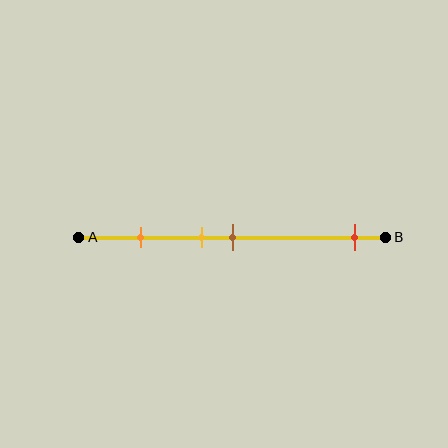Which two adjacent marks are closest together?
The yellow and brown marks are the closest adjacent pair.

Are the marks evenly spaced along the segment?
No, the marks are not evenly spaced.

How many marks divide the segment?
There are 4 marks dividing the segment.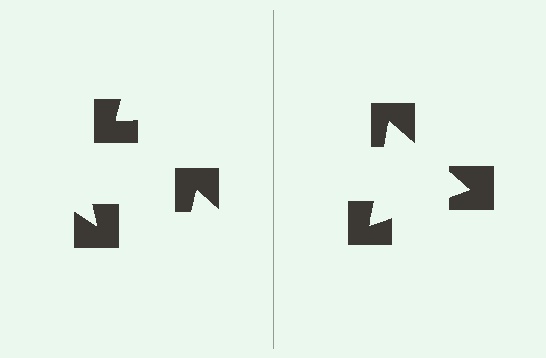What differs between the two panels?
The notched squares are positioned identically on both sides; only the wedge orientations differ. On the right they align to a triangle; on the left they are misaligned.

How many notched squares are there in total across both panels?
6 — 3 on each side.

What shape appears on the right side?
An illusory triangle.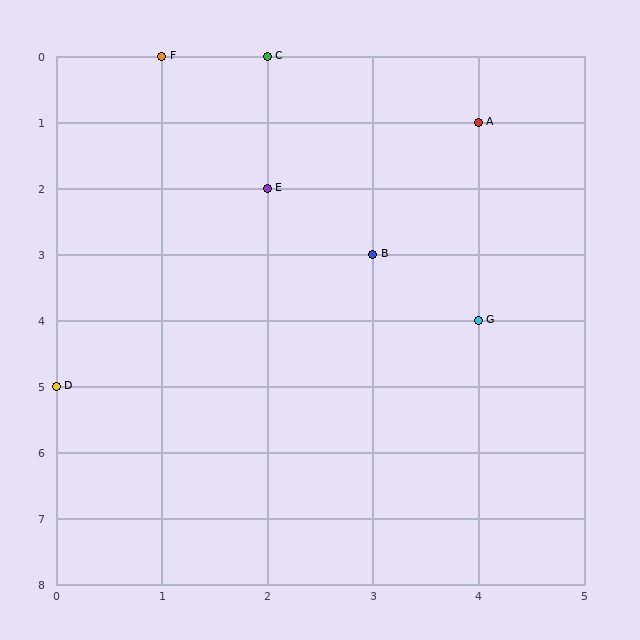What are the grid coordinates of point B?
Point B is at grid coordinates (3, 3).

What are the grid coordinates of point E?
Point E is at grid coordinates (2, 2).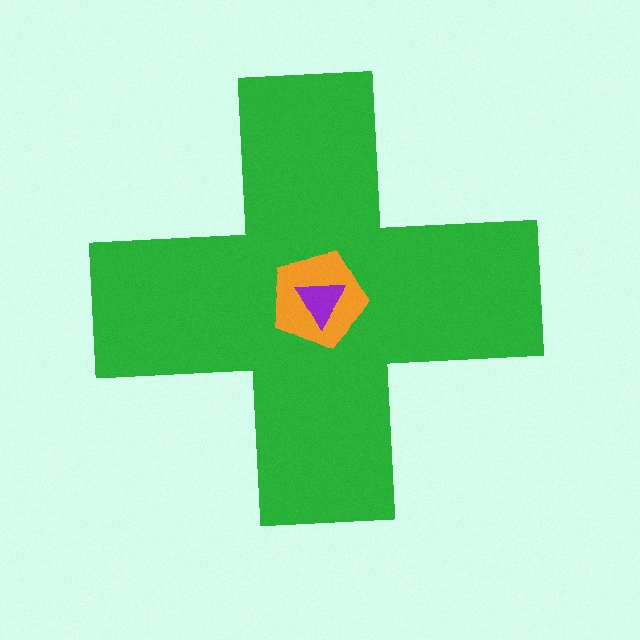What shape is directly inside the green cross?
The orange pentagon.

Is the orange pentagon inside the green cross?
Yes.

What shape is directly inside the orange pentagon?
The purple triangle.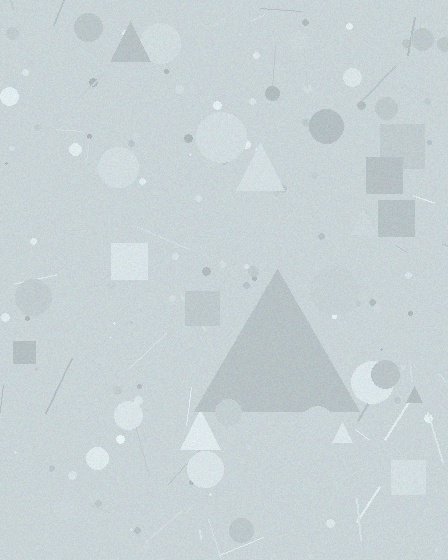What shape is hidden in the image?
A triangle is hidden in the image.